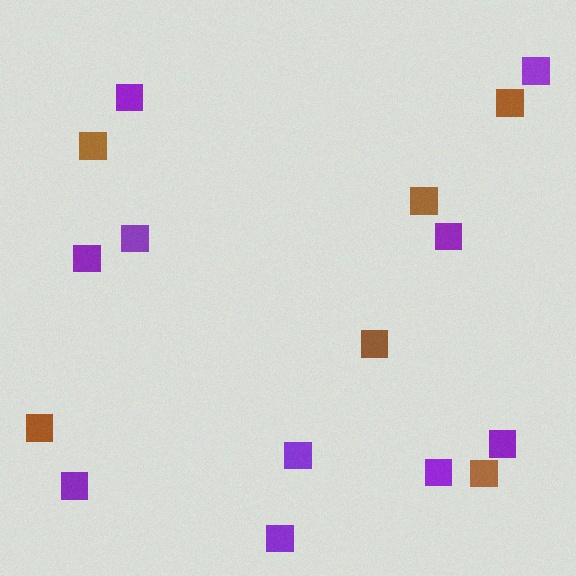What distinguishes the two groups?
There are 2 groups: one group of brown squares (6) and one group of purple squares (10).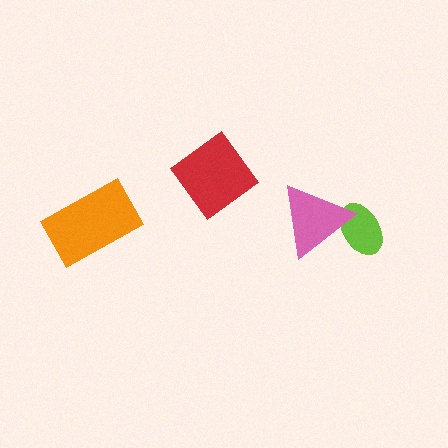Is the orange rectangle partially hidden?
No, no other shape covers it.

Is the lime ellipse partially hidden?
Yes, it is partially covered by another shape.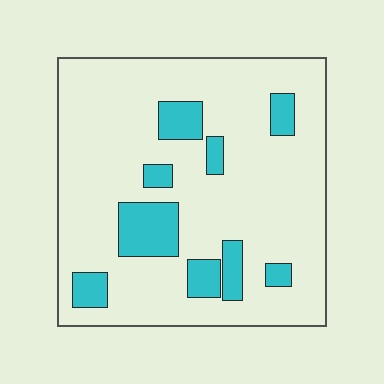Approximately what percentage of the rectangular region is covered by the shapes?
Approximately 15%.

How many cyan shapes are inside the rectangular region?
9.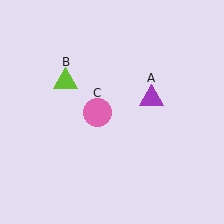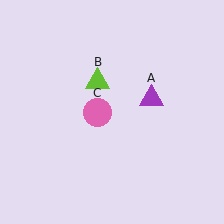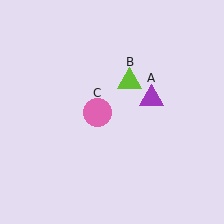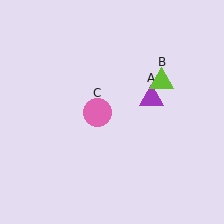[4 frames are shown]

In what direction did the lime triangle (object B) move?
The lime triangle (object B) moved right.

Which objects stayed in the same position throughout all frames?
Purple triangle (object A) and pink circle (object C) remained stationary.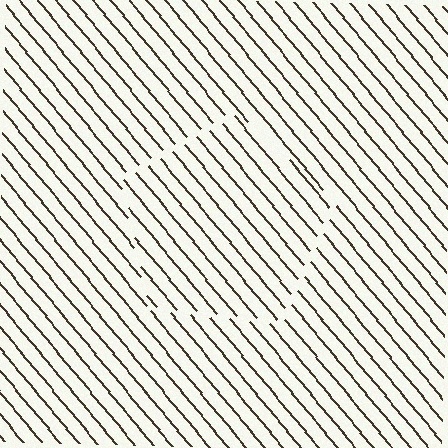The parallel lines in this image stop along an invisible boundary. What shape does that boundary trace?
An illusory pentagon. The interior of the shape contains the same grating, shifted by half a period — the contour is defined by the phase discontinuity where line-ends from the inner and outer gratings abut.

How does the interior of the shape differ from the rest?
The interior of the shape contains the same grating, shifted by half a period — the contour is defined by the phase discontinuity where line-ends from the inner and outer gratings abut.